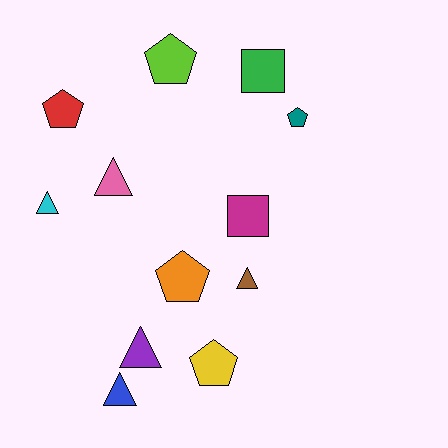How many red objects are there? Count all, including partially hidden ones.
There is 1 red object.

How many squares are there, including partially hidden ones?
There are 2 squares.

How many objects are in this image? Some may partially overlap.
There are 12 objects.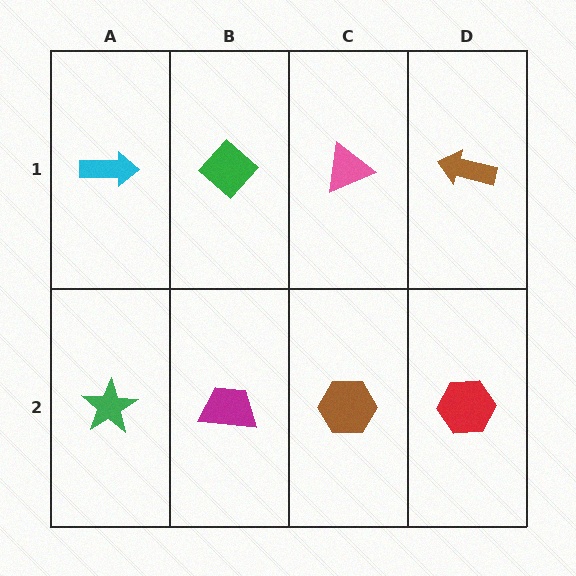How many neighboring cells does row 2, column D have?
2.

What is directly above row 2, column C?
A pink triangle.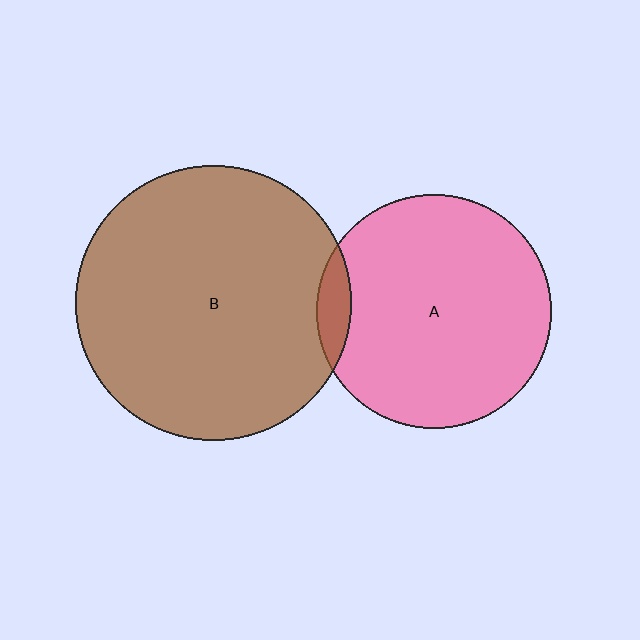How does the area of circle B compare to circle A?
Approximately 1.4 times.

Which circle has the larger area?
Circle B (brown).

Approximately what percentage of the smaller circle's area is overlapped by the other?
Approximately 5%.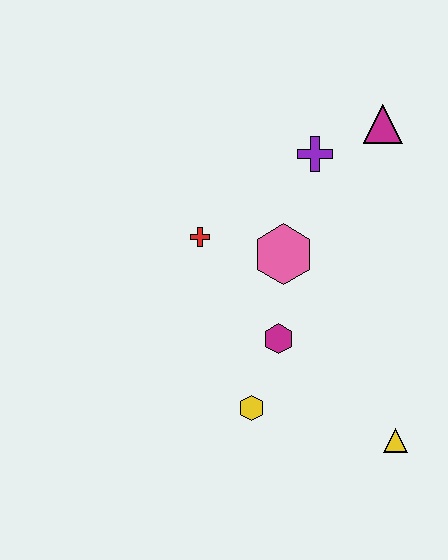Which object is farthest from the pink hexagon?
The yellow triangle is farthest from the pink hexagon.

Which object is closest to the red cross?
The pink hexagon is closest to the red cross.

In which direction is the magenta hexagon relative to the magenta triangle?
The magenta hexagon is below the magenta triangle.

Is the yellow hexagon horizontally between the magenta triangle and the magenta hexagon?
No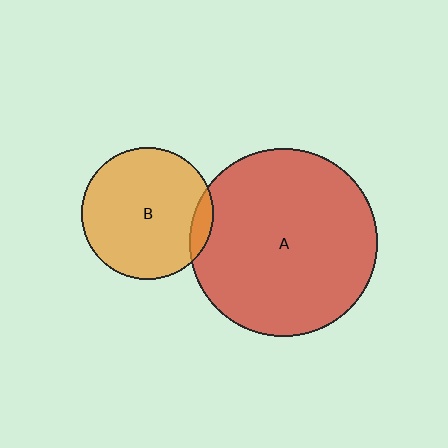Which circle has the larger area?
Circle A (red).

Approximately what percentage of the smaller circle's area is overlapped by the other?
Approximately 10%.